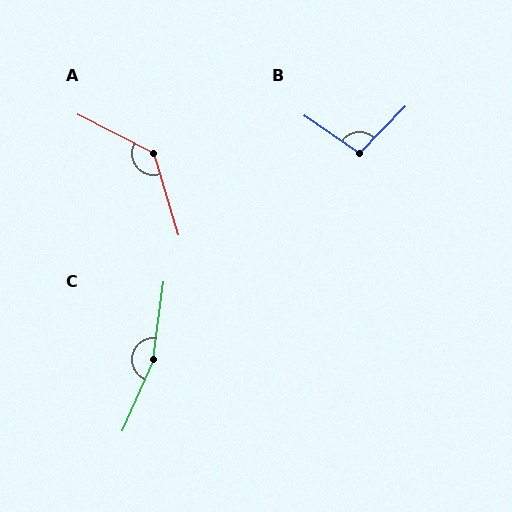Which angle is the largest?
C, at approximately 164 degrees.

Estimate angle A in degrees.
Approximately 134 degrees.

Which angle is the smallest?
B, at approximately 99 degrees.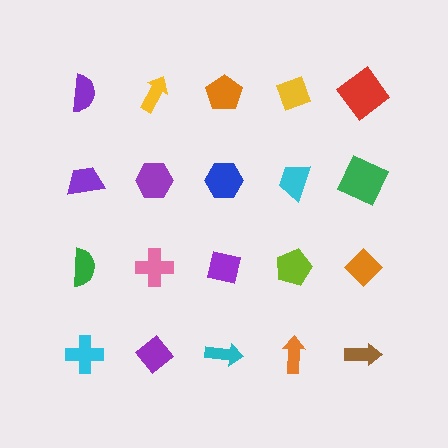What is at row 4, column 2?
A purple diamond.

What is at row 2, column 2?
A purple hexagon.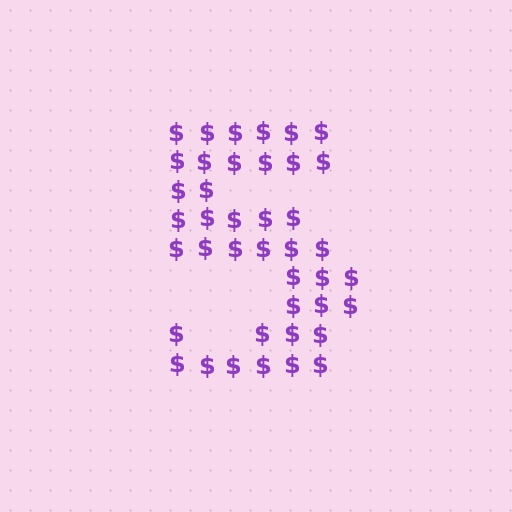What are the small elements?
The small elements are dollar signs.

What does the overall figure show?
The overall figure shows the digit 5.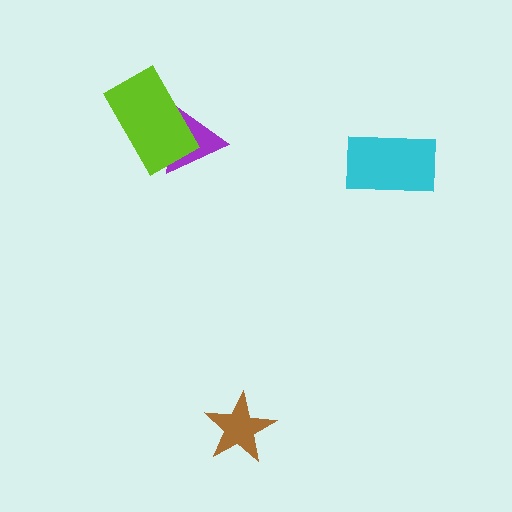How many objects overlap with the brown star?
0 objects overlap with the brown star.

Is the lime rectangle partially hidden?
No, no other shape covers it.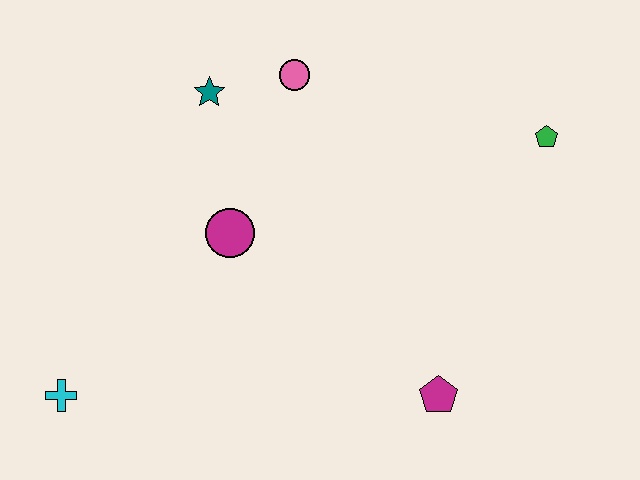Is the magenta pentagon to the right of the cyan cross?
Yes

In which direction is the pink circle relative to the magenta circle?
The pink circle is above the magenta circle.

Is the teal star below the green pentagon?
No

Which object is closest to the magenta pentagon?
The magenta circle is closest to the magenta pentagon.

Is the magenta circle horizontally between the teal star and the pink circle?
Yes